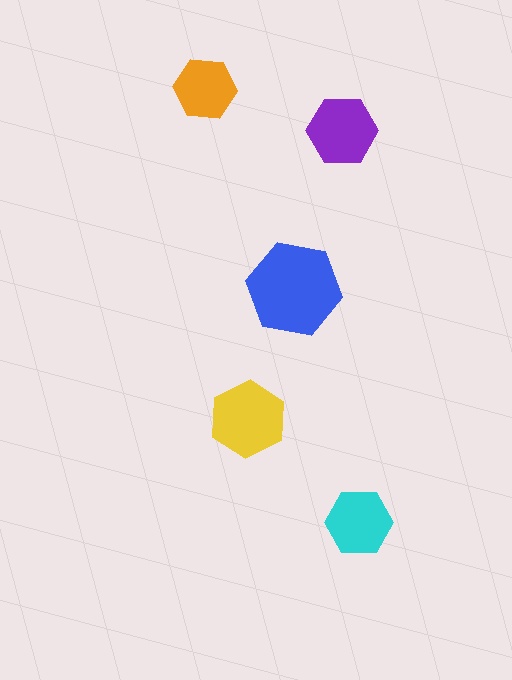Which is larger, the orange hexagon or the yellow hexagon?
The yellow one.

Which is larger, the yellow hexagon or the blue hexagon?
The blue one.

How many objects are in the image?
There are 5 objects in the image.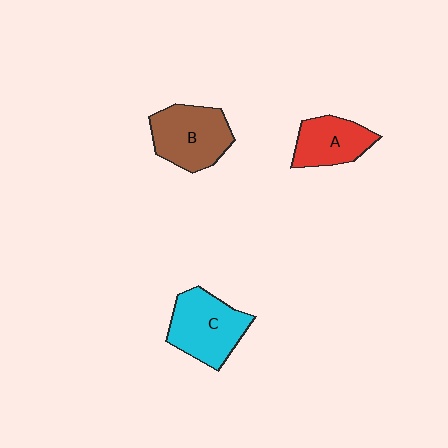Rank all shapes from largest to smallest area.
From largest to smallest: C (cyan), B (brown), A (red).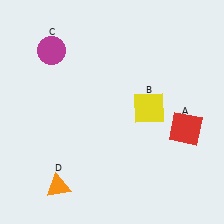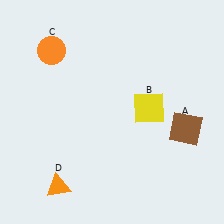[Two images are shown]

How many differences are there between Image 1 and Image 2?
There are 2 differences between the two images.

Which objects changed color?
A changed from red to brown. C changed from magenta to orange.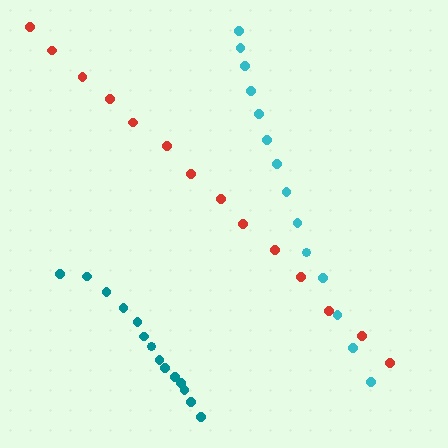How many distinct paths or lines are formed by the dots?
There are 3 distinct paths.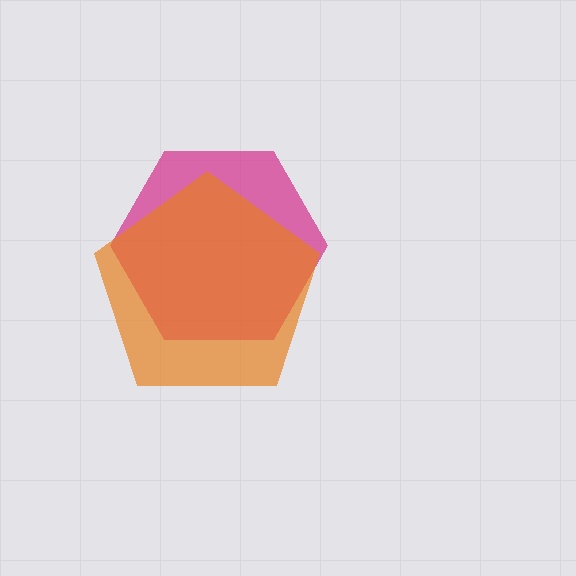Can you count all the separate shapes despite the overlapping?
Yes, there are 2 separate shapes.